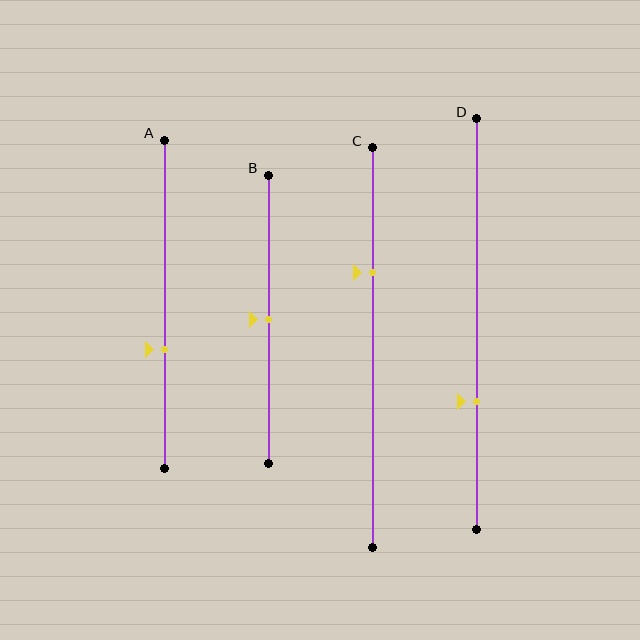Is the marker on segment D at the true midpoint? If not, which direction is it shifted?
No, the marker on segment D is shifted downward by about 19% of the segment length.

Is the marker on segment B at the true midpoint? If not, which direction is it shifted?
Yes, the marker on segment B is at the true midpoint.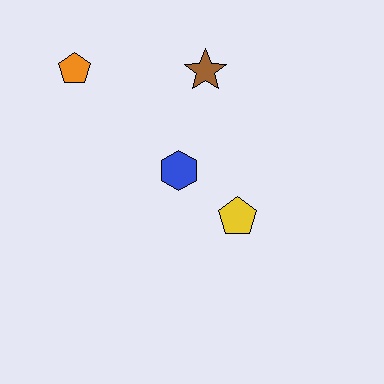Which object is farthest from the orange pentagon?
The yellow pentagon is farthest from the orange pentagon.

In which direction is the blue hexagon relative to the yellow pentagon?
The blue hexagon is to the left of the yellow pentagon.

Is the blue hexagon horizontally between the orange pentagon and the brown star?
Yes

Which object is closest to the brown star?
The blue hexagon is closest to the brown star.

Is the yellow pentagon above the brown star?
No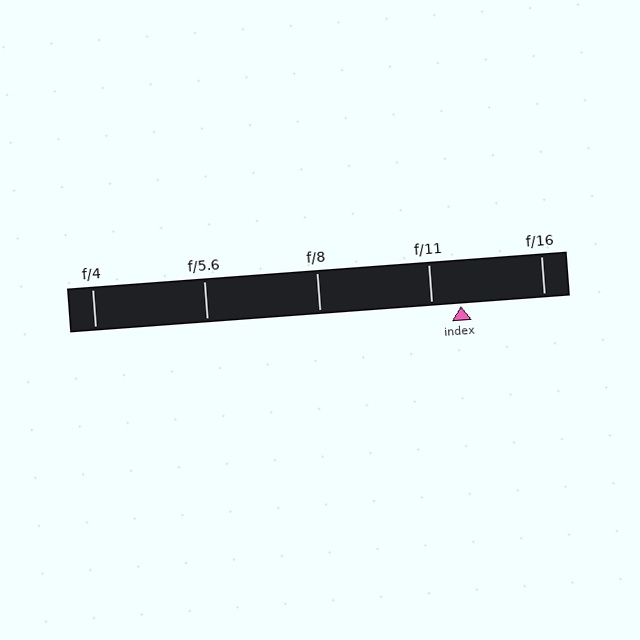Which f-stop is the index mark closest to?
The index mark is closest to f/11.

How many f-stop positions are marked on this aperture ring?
There are 5 f-stop positions marked.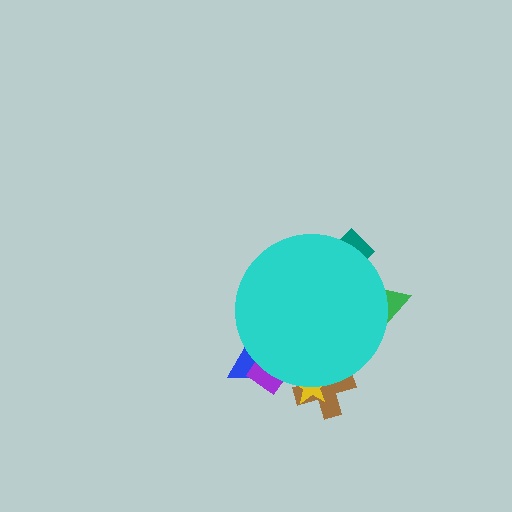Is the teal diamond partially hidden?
Yes, the teal diamond is partially hidden behind the cyan circle.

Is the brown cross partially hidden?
Yes, the brown cross is partially hidden behind the cyan circle.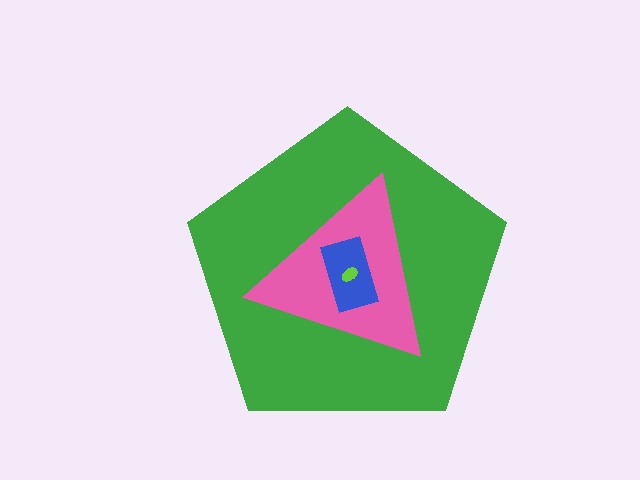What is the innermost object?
The lime ellipse.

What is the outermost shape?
The green pentagon.